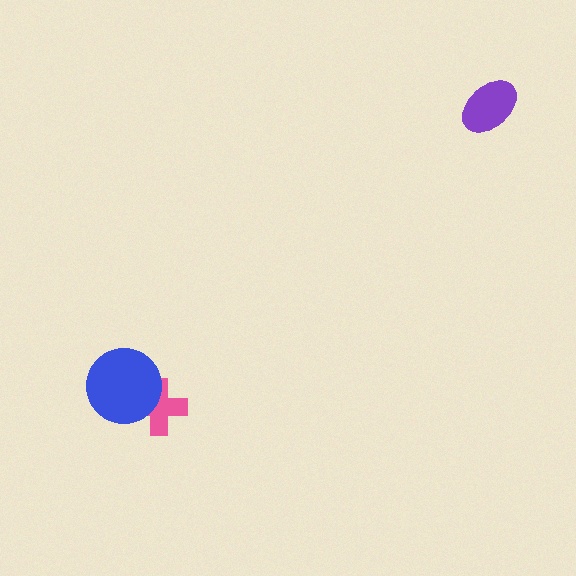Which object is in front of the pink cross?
The blue circle is in front of the pink cross.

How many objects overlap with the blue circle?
1 object overlaps with the blue circle.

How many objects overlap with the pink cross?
1 object overlaps with the pink cross.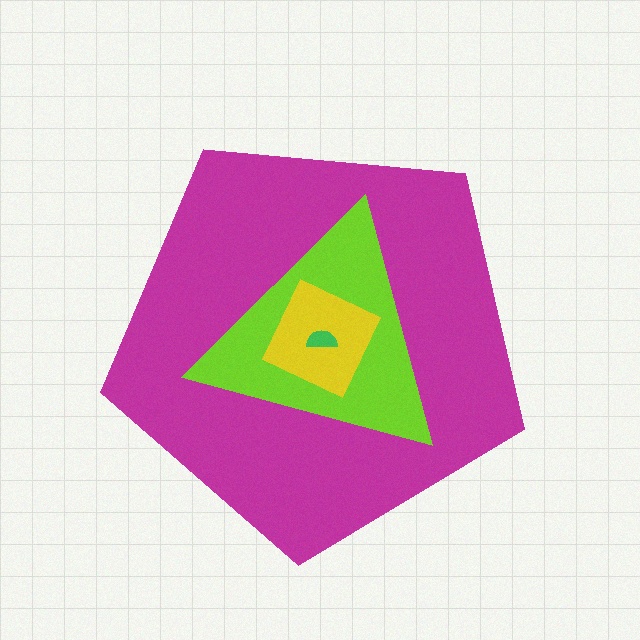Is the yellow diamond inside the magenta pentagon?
Yes.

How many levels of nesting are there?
4.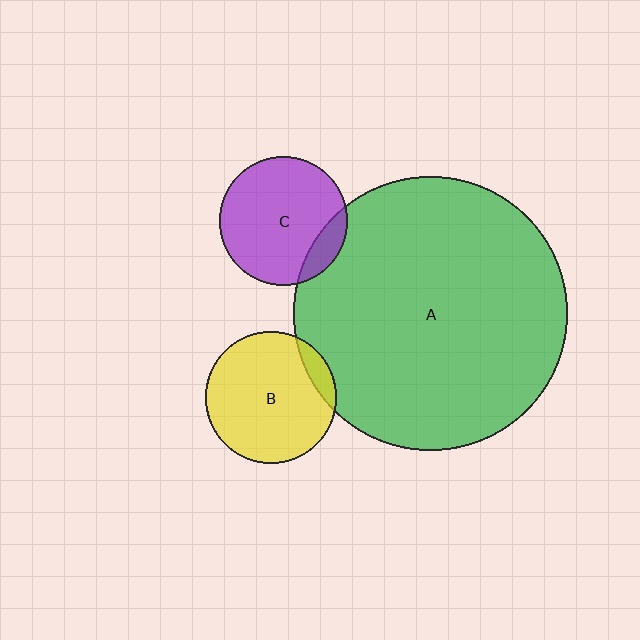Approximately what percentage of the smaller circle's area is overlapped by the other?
Approximately 10%.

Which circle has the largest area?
Circle A (green).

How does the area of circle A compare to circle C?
Approximately 4.6 times.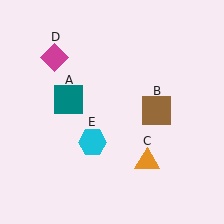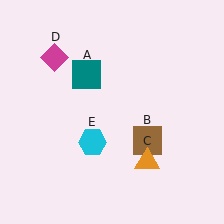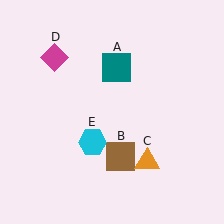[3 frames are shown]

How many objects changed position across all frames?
2 objects changed position: teal square (object A), brown square (object B).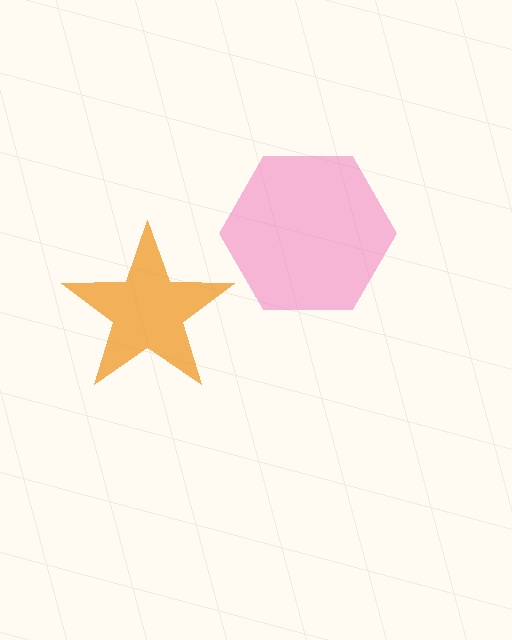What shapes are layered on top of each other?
The layered shapes are: a pink hexagon, an orange star.